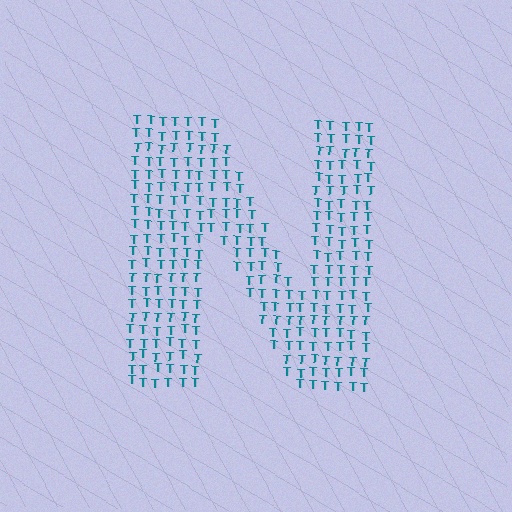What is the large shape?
The large shape is the letter N.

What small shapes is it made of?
It is made of small letter T's.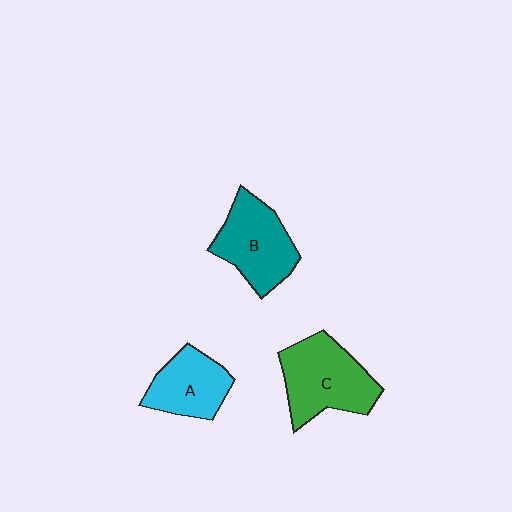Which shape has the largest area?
Shape C (green).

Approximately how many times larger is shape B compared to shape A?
Approximately 1.2 times.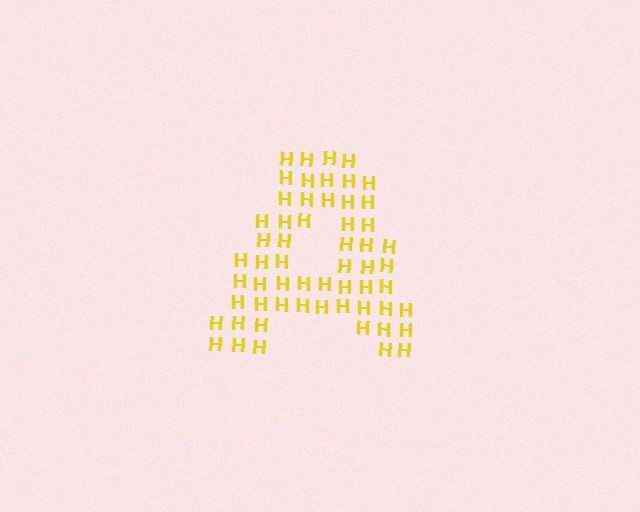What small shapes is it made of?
It is made of small letter H's.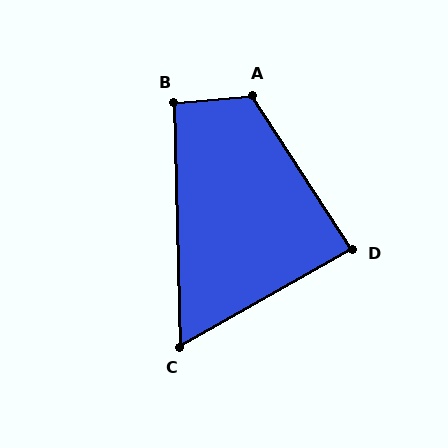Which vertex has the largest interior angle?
A, at approximately 118 degrees.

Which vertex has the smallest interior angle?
C, at approximately 62 degrees.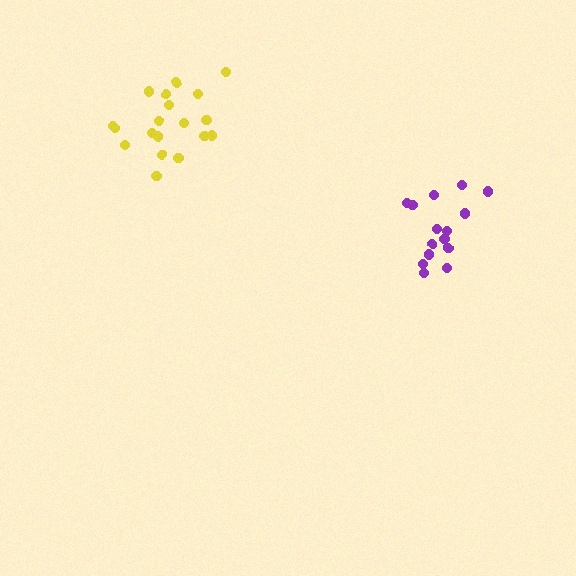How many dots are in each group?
Group 1: 15 dots, Group 2: 19 dots (34 total).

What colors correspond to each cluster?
The clusters are colored: purple, yellow.